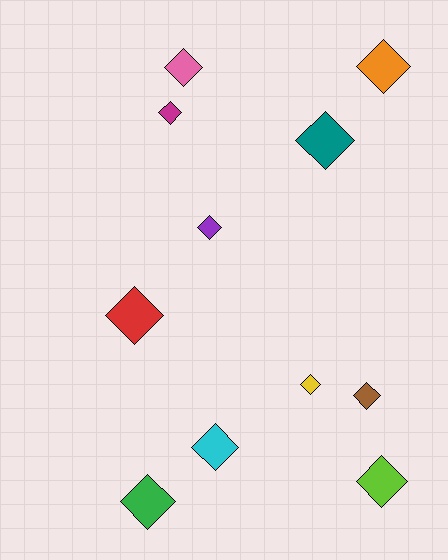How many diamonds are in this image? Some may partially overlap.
There are 11 diamonds.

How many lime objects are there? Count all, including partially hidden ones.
There is 1 lime object.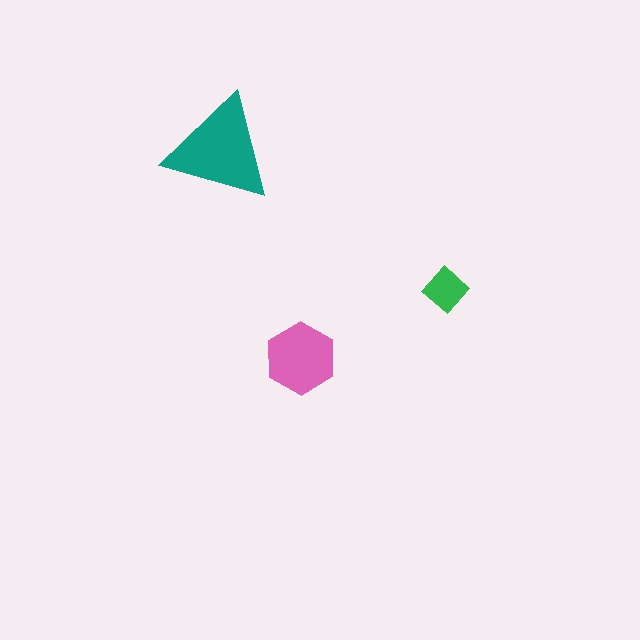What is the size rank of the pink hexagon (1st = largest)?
2nd.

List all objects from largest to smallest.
The teal triangle, the pink hexagon, the green diamond.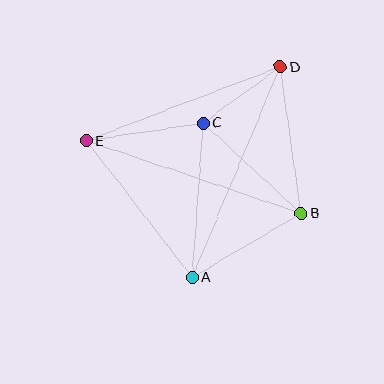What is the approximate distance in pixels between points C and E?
The distance between C and E is approximately 118 pixels.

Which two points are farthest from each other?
Points A and D are farthest from each other.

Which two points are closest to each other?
Points C and D are closest to each other.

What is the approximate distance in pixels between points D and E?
The distance between D and E is approximately 208 pixels.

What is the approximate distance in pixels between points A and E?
The distance between A and E is approximately 173 pixels.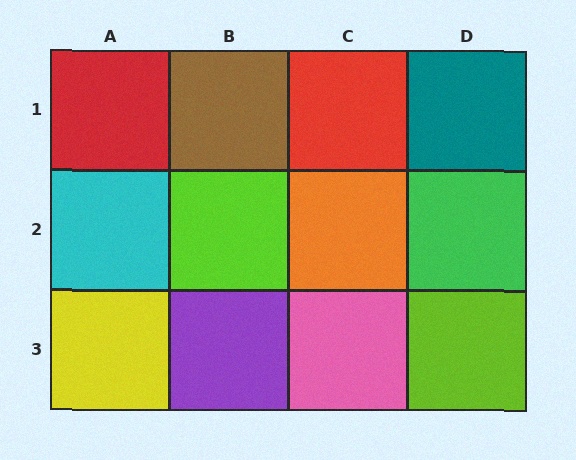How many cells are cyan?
1 cell is cyan.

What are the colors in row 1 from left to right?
Red, brown, red, teal.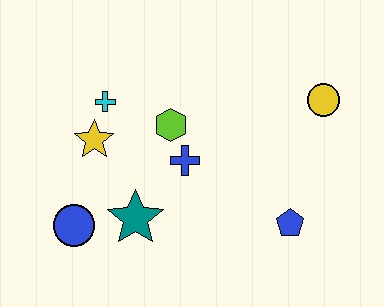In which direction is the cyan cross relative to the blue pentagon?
The cyan cross is to the left of the blue pentagon.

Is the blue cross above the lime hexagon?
No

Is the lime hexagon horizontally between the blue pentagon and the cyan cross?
Yes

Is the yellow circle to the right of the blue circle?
Yes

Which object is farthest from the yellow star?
The yellow circle is farthest from the yellow star.